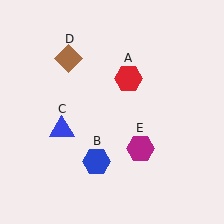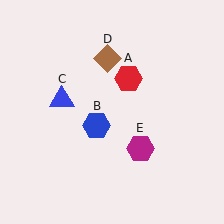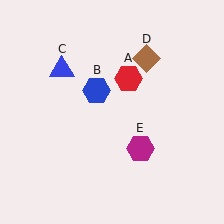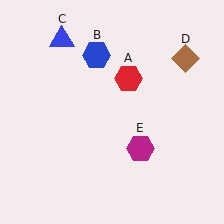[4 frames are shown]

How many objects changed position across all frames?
3 objects changed position: blue hexagon (object B), blue triangle (object C), brown diamond (object D).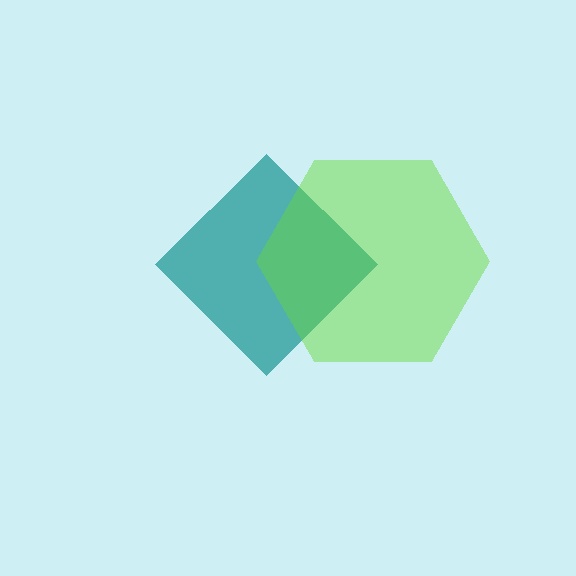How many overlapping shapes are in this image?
There are 2 overlapping shapes in the image.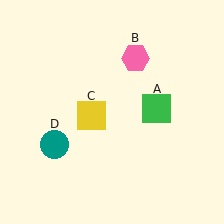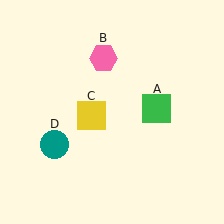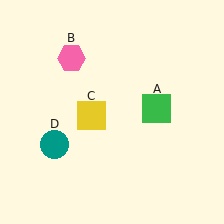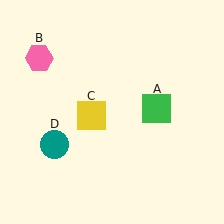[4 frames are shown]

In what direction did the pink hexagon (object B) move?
The pink hexagon (object B) moved left.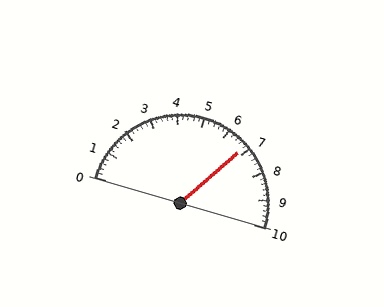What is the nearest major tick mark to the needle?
The nearest major tick mark is 7.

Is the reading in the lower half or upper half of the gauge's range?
The reading is in the upper half of the range (0 to 10).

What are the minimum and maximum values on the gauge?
The gauge ranges from 0 to 10.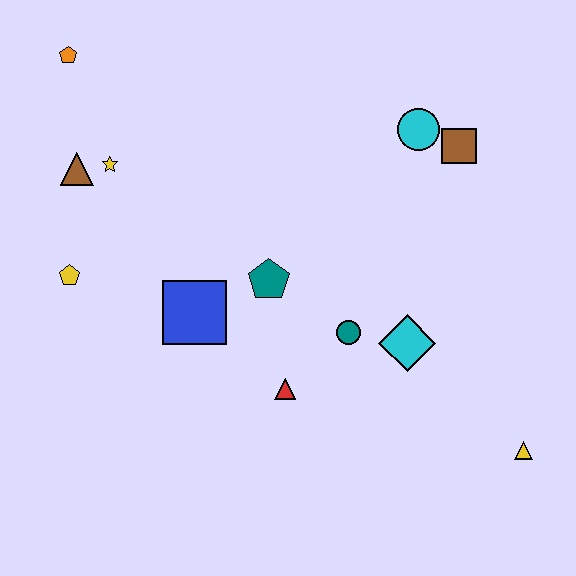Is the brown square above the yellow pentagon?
Yes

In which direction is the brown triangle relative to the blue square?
The brown triangle is above the blue square.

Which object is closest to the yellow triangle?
The cyan diamond is closest to the yellow triangle.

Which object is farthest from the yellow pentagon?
The yellow triangle is farthest from the yellow pentagon.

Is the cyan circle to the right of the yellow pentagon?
Yes